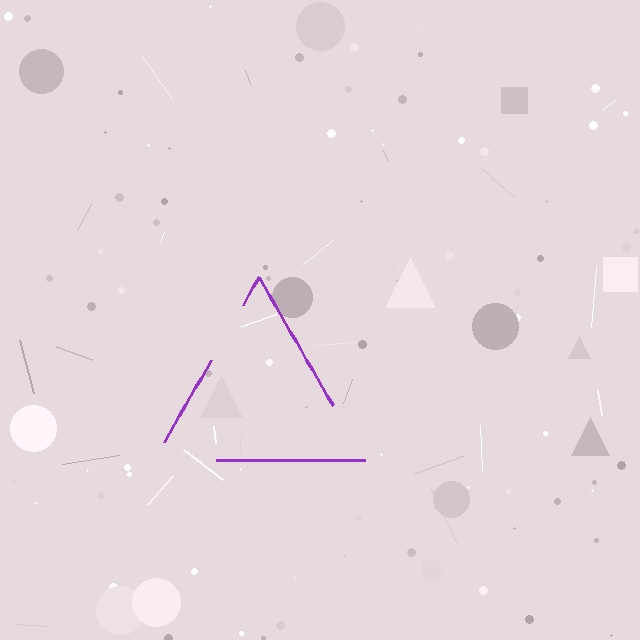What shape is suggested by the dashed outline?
The dashed outline suggests a triangle.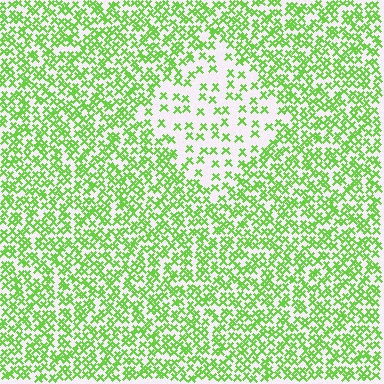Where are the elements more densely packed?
The elements are more densely packed outside the diamond boundary.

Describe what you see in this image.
The image contains small lime elements arranged at two different densities. A diamond-shaped region is visible where the elements are less densely packed than the surrounding area.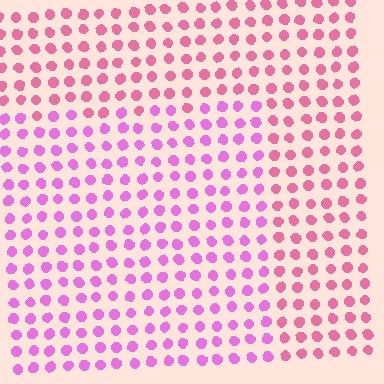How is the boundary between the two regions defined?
The boundary is defined purely by a slight shift in hue (about 32 degrees). Spacing, size, and orientation are identical on both sides.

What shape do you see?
I see a rectangle.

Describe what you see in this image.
The image is filled with small pink elements in a uniform arrangement. A rectangle-shaped region is visible where the elements are tinted to a slightly different hue, forming a subtle color boundary.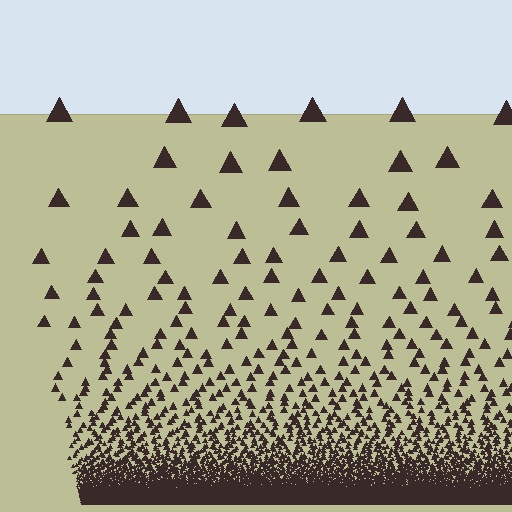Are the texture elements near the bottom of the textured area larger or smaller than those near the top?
Smaller. The gradient is inverted — elements near the bottom are smaller and denser.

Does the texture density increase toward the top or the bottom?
Density increases toward the bottom.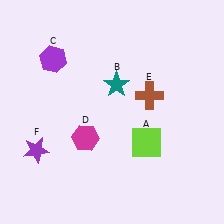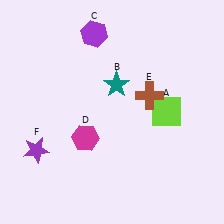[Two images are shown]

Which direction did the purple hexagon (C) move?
The purple hexagon (C) moved right.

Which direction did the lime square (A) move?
The lime square (A) moved up.